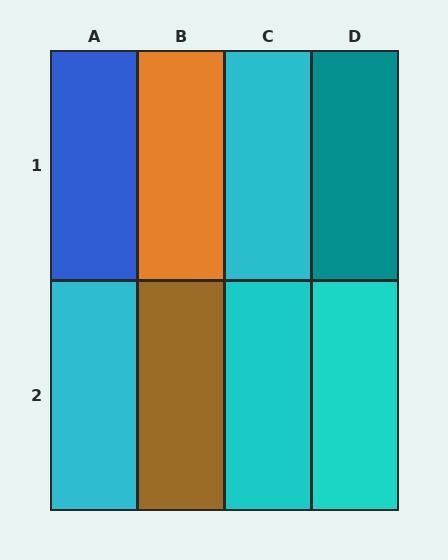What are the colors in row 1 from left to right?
Blue, orange, cyan, teal.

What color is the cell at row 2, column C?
Cyan.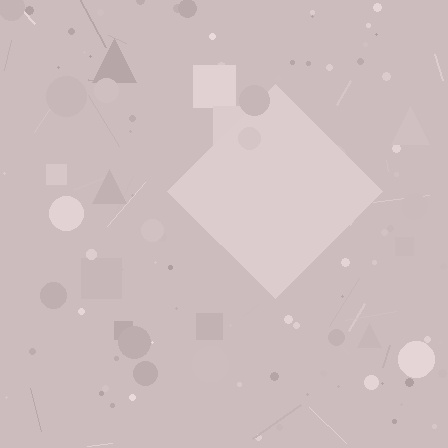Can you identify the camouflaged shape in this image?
The camouflaged shape is a diamond.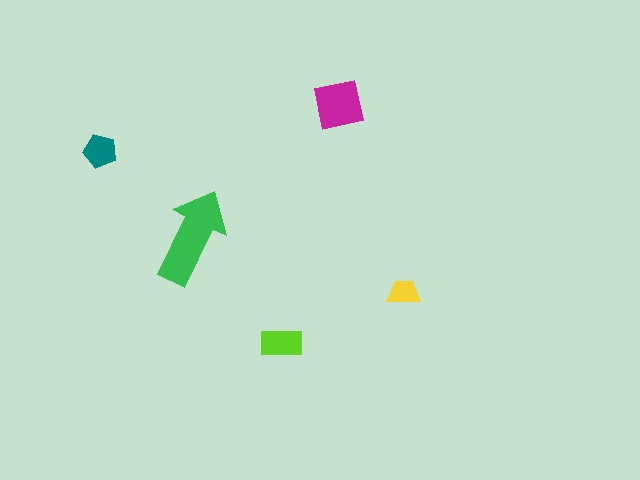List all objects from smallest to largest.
The yellow trapezoid, the teal pentagon, the lime rectangle, the magenta square, the green arrow.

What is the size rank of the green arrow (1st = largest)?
1st.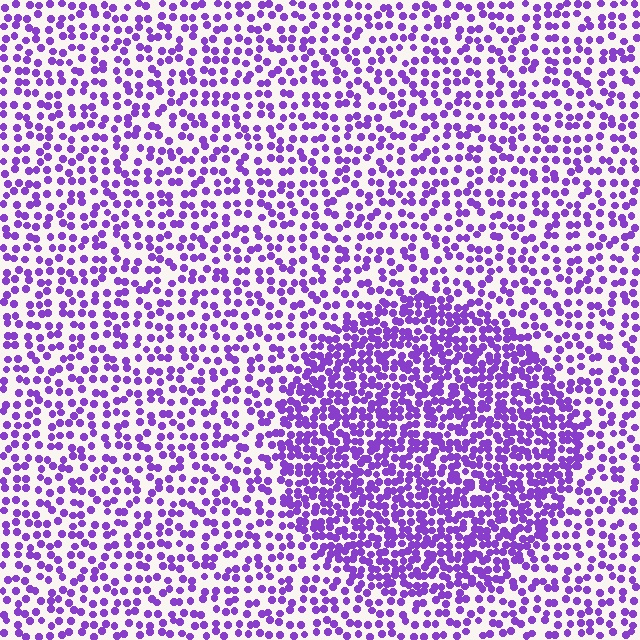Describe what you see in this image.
The image contains small purple elements arranged at two different densities. A circle-shaped region is visible where the elements are more densely packed than the surrounding area.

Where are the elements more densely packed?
The elements are more densely packed inside the circle boundary.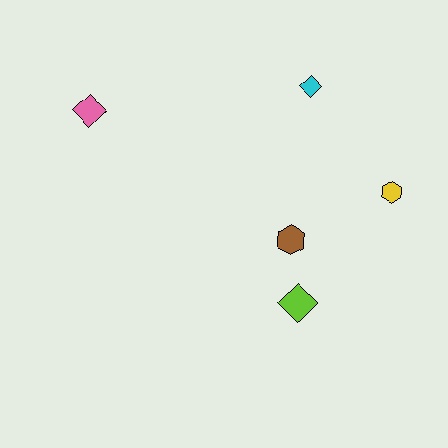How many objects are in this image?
There are 5 objects.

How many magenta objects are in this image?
There are no magenta objects.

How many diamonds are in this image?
There are 3 diamonds.